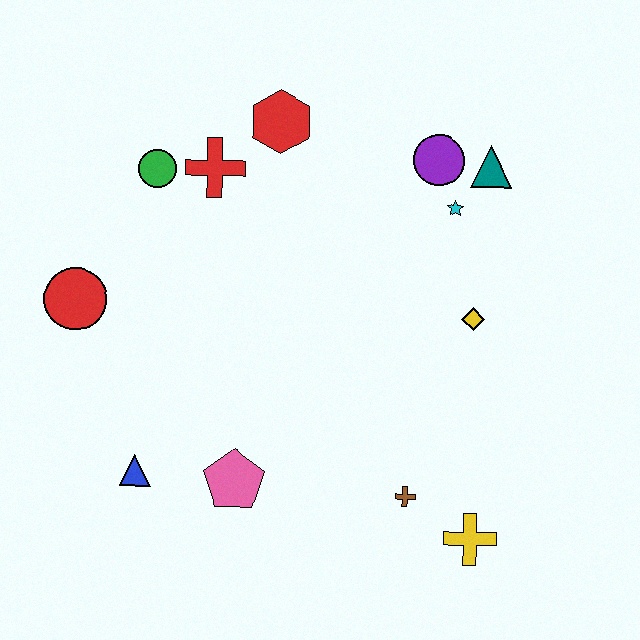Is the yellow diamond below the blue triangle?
No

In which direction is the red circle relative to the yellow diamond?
The red circle is to the left of the yellow diamond.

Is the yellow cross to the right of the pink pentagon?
Yes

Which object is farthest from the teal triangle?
The blue triangle is farthest from the teal triangle.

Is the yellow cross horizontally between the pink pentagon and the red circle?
No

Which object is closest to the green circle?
The red cross is closest to the green circle.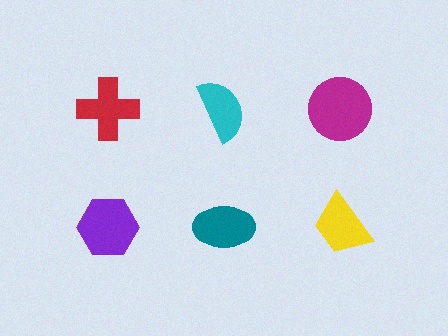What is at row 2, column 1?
A purple hexagon.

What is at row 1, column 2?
A cyan semicircle.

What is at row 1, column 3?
A magenta circle.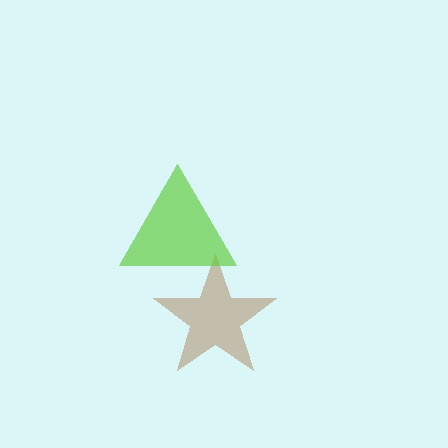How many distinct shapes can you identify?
There are 2 distinct shapes: a brown star, a lime triangle.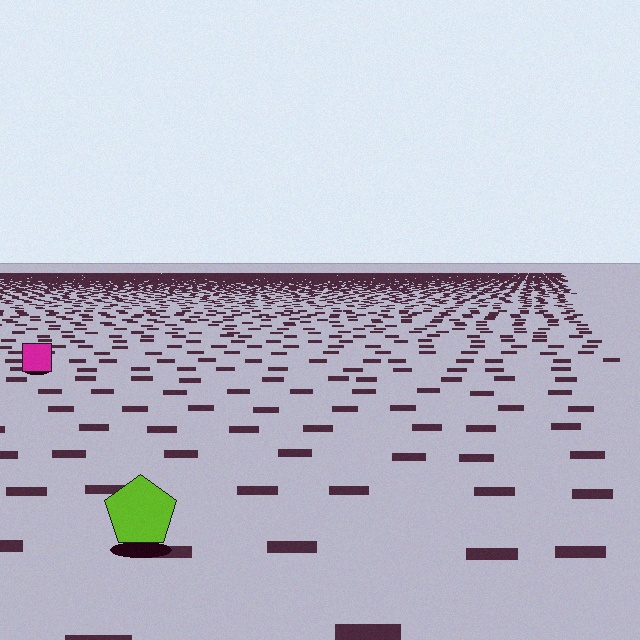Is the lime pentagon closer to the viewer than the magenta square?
Yes. The lime pentagon is closer — you can tell from the texture gradient: the ground texture is coarser near it.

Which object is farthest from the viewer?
The magenta square is farthest from the viewer. It appears smaller and the ground texture around it is denser.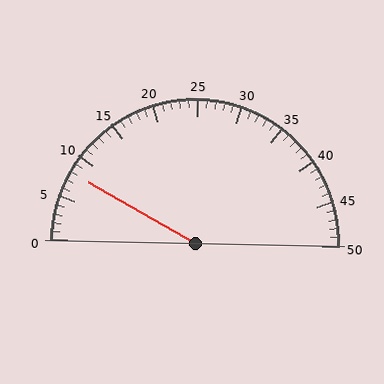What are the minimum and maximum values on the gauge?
The gauge ranges from 0 to 50.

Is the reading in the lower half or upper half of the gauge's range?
The reading is in the lower half of the range (0 to 50).